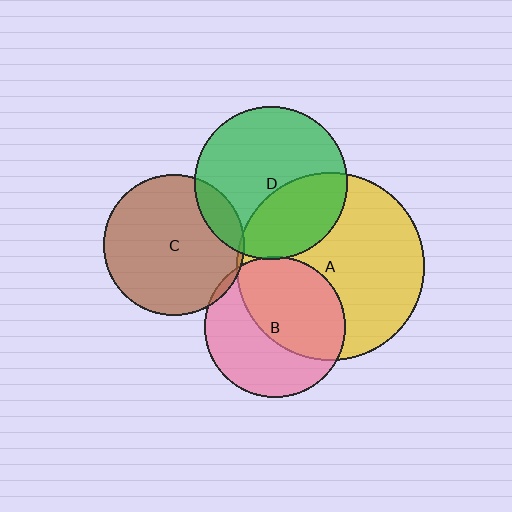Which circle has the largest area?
Circle A (yellow).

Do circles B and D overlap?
Yes.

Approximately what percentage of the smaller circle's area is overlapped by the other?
Approximately 5%.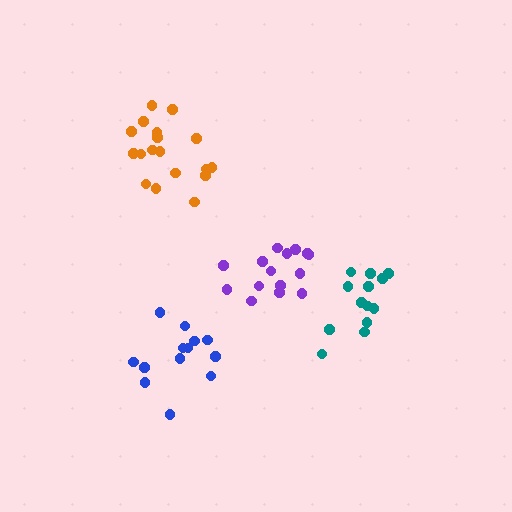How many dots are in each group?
Group 1: 18 dots, Group 2: 13 dots, Group 3: 15 dots, Group 4: 13 dots (59 total).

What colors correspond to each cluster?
The clusters are colored: orange, blue, purple, teal.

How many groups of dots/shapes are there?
There are 4 groups.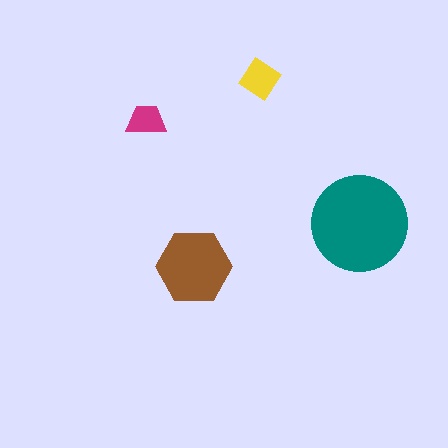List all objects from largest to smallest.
The teal circle, the brown hexagon, the yellow diamond, the magenta trapezoid.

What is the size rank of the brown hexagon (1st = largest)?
2nd.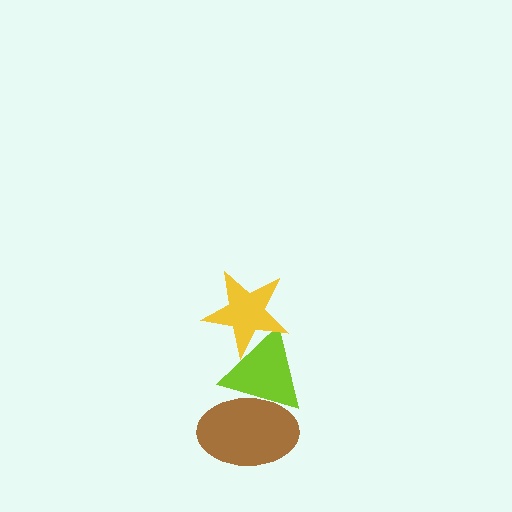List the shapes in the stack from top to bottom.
From top to bottom: the yellow star, the lime triangle, the brown ellipse.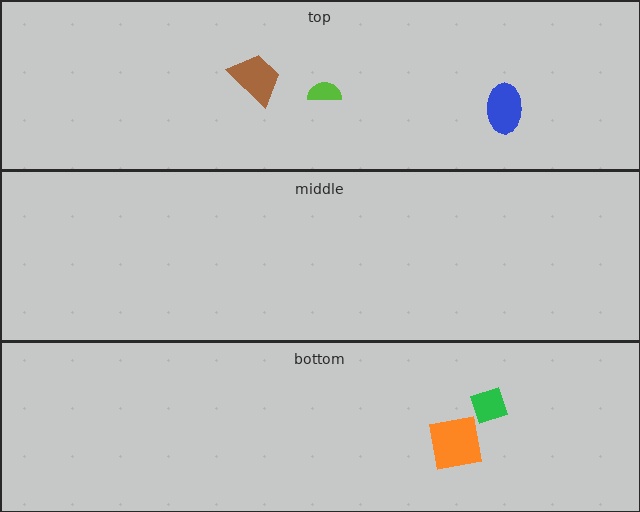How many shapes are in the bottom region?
2.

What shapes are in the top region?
The brown trapezoid, the lime semicircle, the blue ellipse.